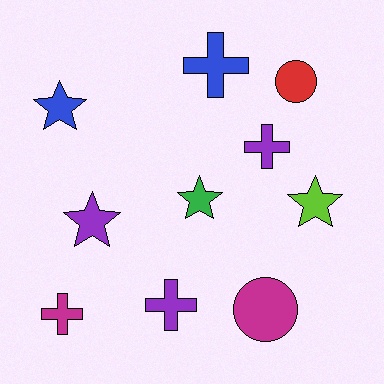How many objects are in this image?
There are 10 objects.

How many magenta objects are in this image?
There are 2 magenta objects.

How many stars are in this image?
There are 4 stars.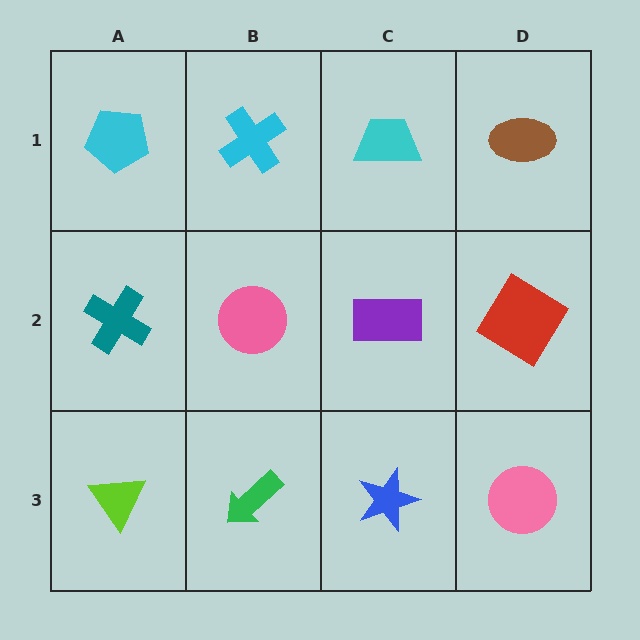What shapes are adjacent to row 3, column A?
A teal cross (row 2, column A), a green arrow (row 3, column B).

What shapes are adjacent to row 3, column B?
A pink circle (row 2, column B), a lime triangle (row 3, column A), a blue star (row 3, column C).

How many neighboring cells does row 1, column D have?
2.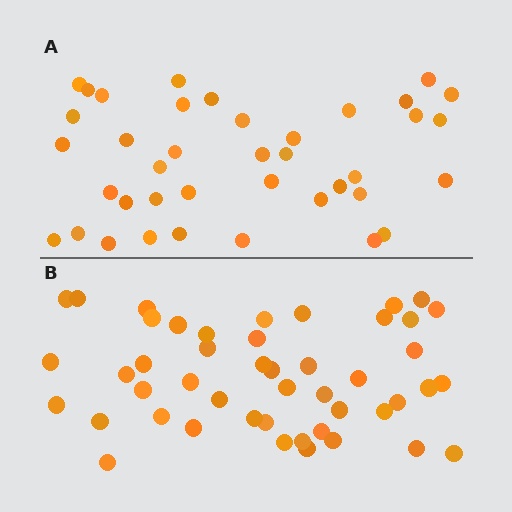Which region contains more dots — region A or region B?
Region B (the bottom region) has more dots.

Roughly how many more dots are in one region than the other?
Region B has roughly 8 or so more dots than region A.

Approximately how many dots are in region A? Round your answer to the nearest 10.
About 40 dots. (The exact count is 39, which rounds to 40.)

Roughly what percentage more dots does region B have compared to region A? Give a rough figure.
About 20% more.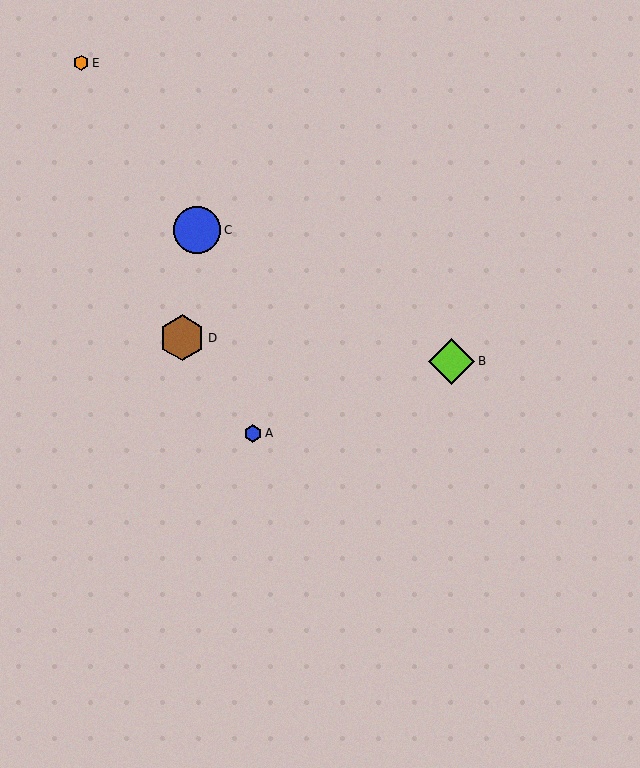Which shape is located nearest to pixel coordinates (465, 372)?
The lime diamond (labeled B) at (451, 361) is nearest to that location.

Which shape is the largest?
The blue circle (labeled C) is the largest.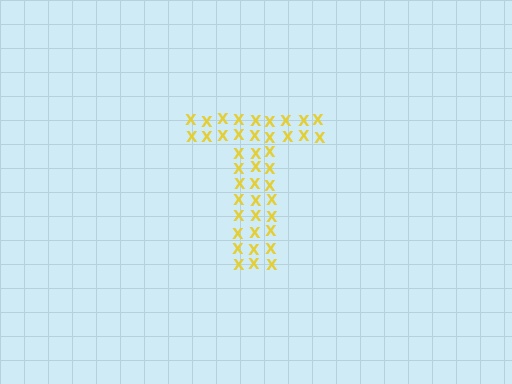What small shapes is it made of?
It is made of small letter X's.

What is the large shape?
The large shape is the letter T.